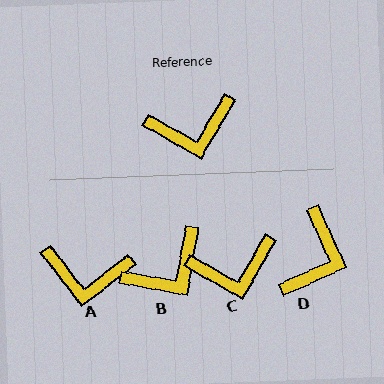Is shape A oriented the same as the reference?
No, it is off by about 22 degrees.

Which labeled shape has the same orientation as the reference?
C.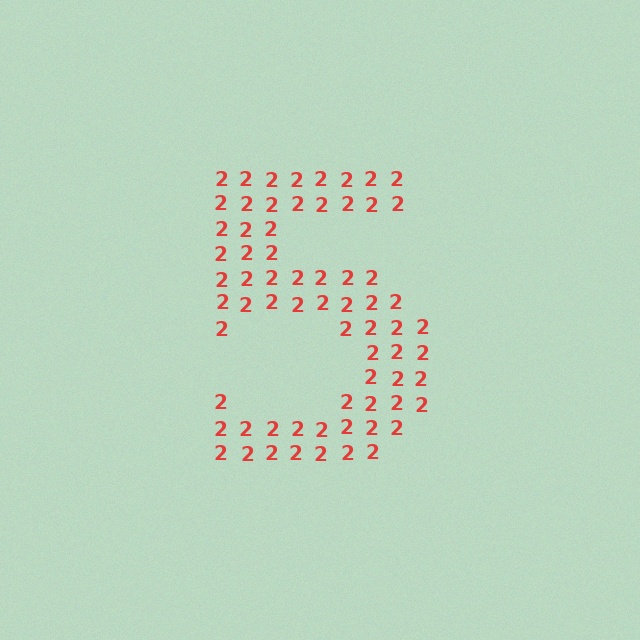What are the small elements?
The small elements are digit 2's.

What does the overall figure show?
The overall figure shows the digit 5.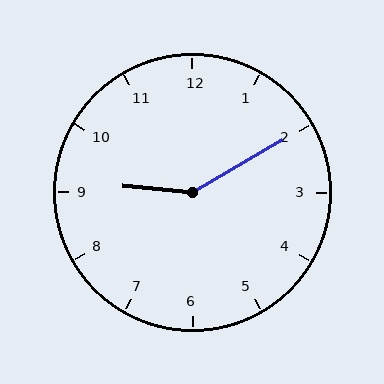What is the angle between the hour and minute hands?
Approximately 145 degrees.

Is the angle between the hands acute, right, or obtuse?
It is obtuse.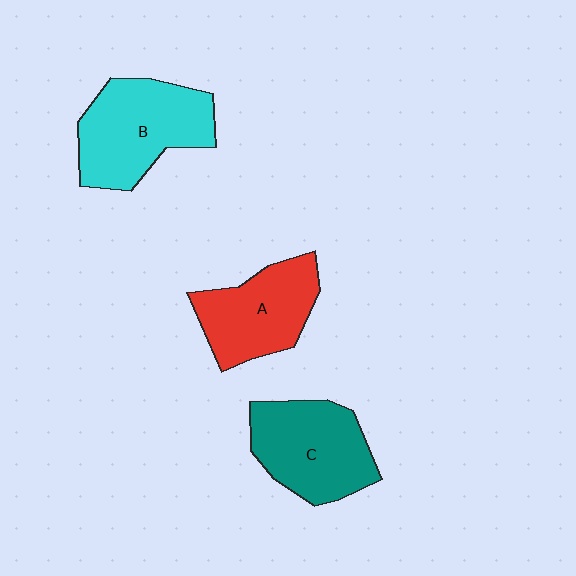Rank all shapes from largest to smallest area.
From largest to smallest: B (cyan), C (teal), A (red).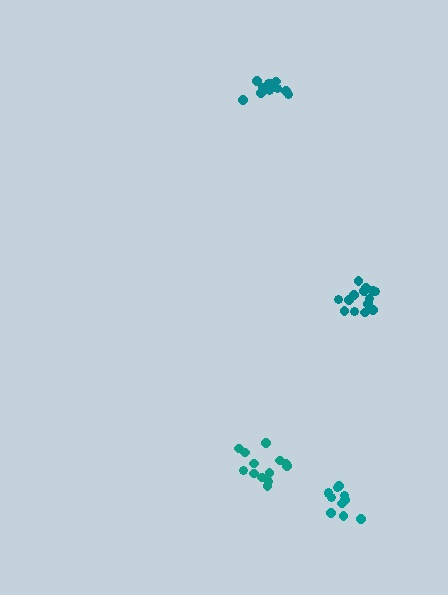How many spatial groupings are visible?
There are 4 spatial groupings.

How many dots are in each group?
Group 1: 11 dots, Group 2: 13 dots, Group 3: 14 dots, Group 4: 12 dots (50 total).